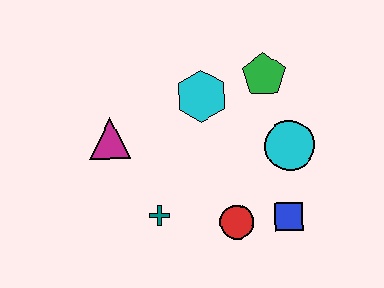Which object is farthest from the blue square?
The magenta triangle is farthest from the blue square.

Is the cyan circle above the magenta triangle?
No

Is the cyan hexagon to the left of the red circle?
Yes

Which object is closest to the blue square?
The red circle is closest to the blue square.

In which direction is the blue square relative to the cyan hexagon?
The blue square is below the cyan hexagon.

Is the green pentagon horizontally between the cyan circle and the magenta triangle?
Yes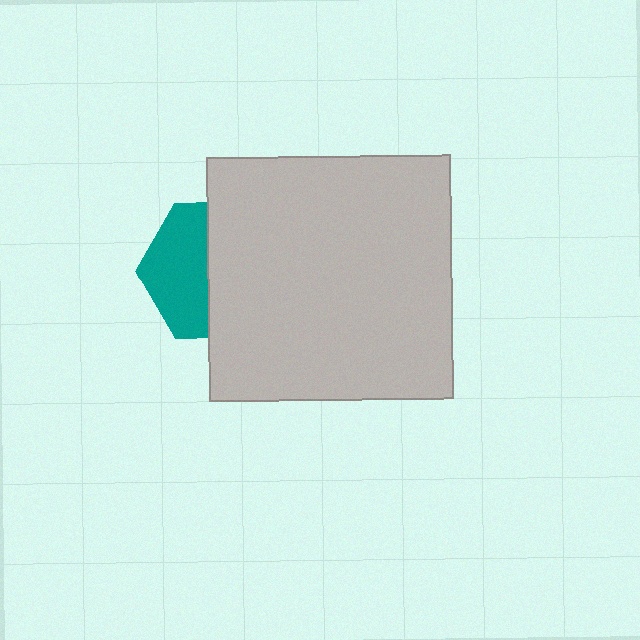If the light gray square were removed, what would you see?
You would see the complete teal hexagon.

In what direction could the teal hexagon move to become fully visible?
The teal hexagon could move left. That would shift it out from behind the light gray square entirely.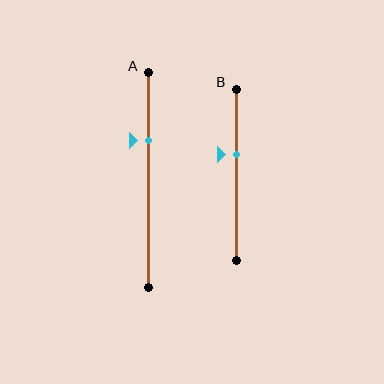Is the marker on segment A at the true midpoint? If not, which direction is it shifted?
No, the marker on segment A is shifted upward by about 18% of the segment length.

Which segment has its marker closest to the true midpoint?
Segment B has its marker closest to the true midpoint.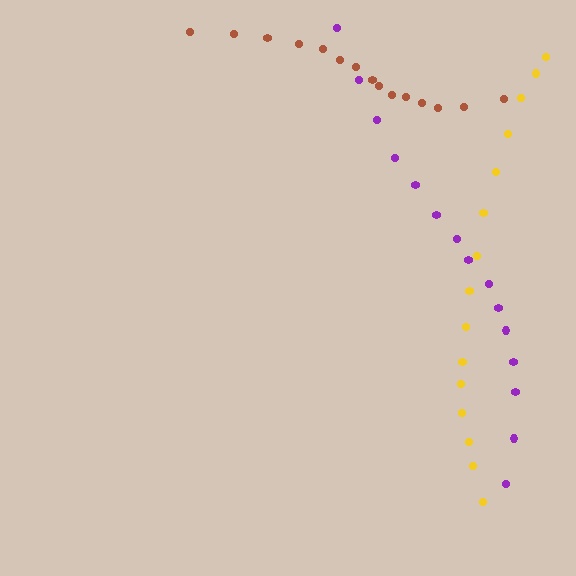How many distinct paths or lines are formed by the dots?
There are 3 distinct paths.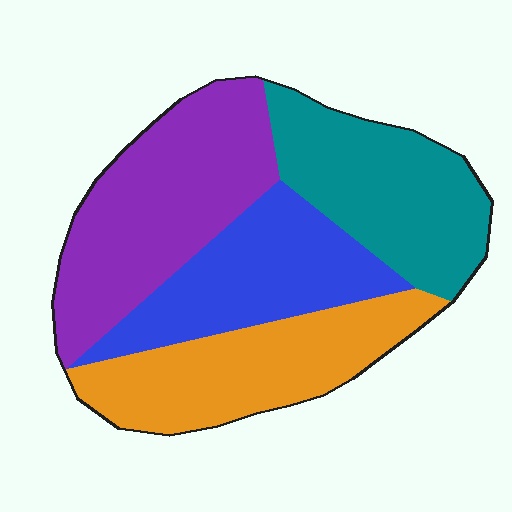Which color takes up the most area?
Purple, at roughly 30%.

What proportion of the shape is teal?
Teal covers 24% of the shape.